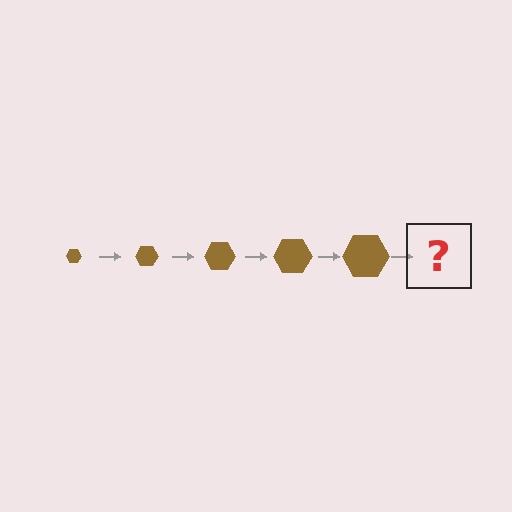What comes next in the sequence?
The next element should be a brown hexagon, larger than the previous one.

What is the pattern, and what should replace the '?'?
The pattern is that the hexagon gets progressively larger each step. The '?' should be a brown hexagon, larger than the previous one.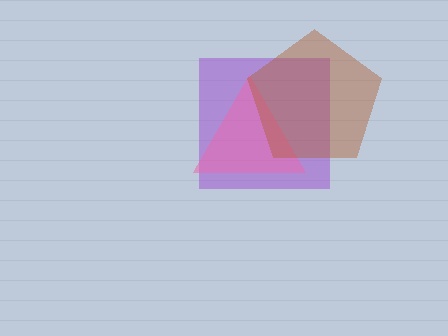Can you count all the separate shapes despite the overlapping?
Yes, there are 3 separate shapes.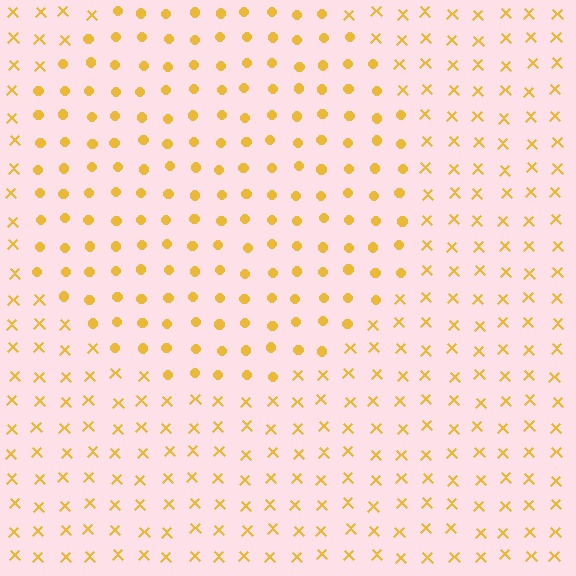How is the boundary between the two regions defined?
The boundary is defined by a change in element shape: circles inside vs. X marks outside. All elements share the same color and spacing.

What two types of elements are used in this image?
The image uses circles inside the circle region and X marks outside it.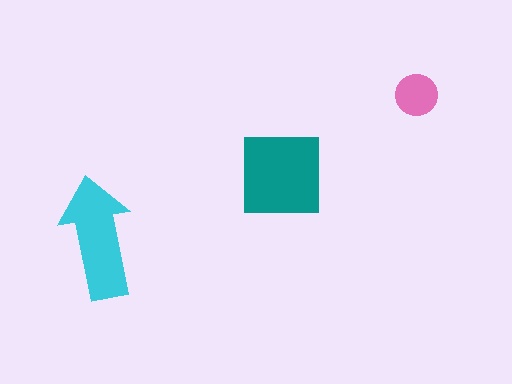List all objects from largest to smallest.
The teal square, the cyan arrow, the pink circle.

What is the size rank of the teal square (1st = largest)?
1st.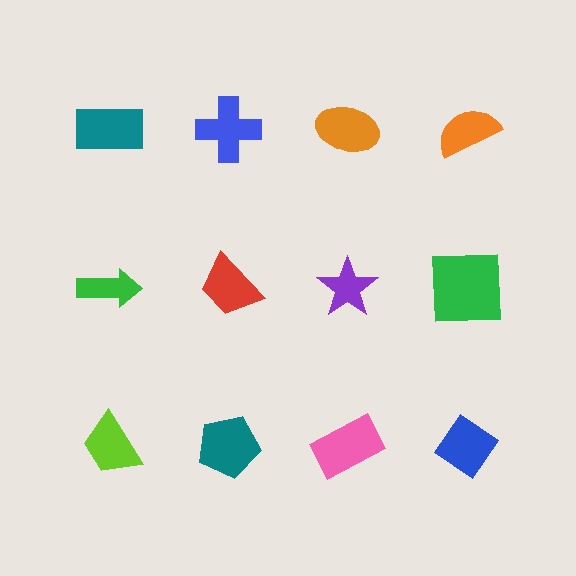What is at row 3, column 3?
A pink rectangle.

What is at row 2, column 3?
A purple star.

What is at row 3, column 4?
A blue diamond.